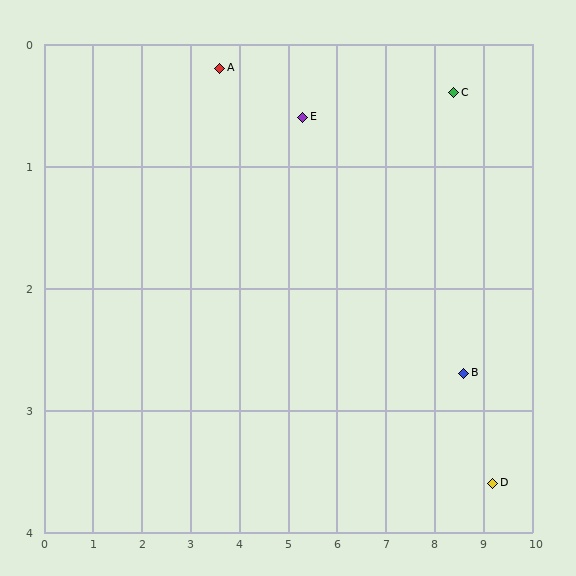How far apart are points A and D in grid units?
Points A and D are about 6.6 grid units apart.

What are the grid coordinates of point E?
Point E is at approximately (5.3, 0.6).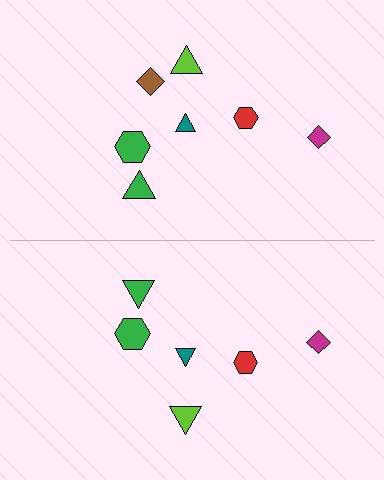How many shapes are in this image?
There are 13 shapes in this image.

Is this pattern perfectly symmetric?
No, the pattern is not perfectly symmetric. A brown diamond is missing from the bottom side.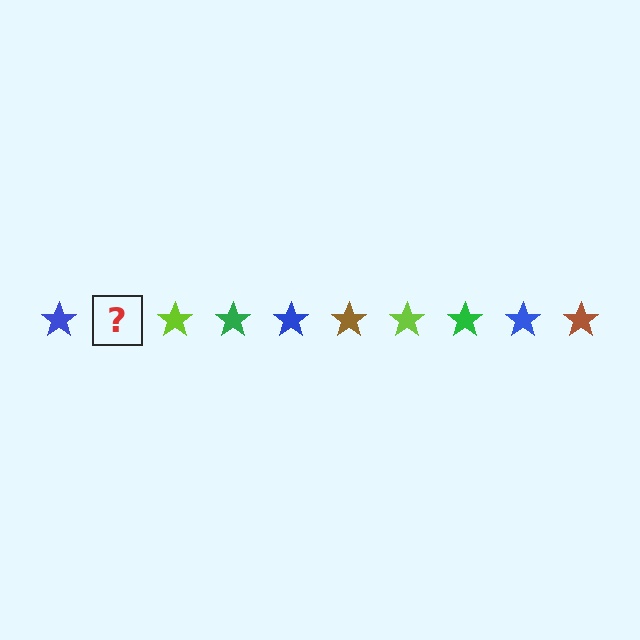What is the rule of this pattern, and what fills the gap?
The rule is that the pattern cycles through blue, brown, lime, green stars. The gap should be filled with a brown star.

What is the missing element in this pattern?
The missing element is a brown star.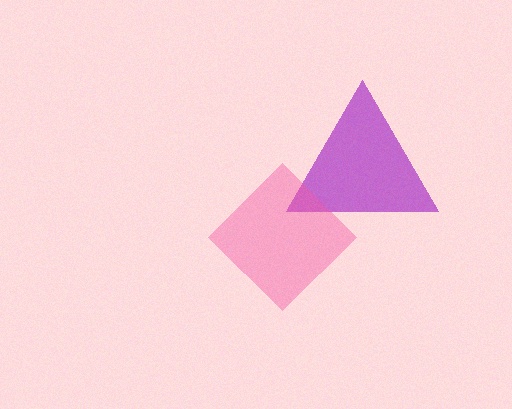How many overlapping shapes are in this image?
There are 2 overlapping shapes in the image.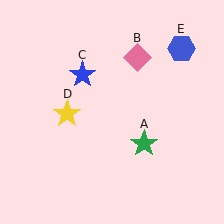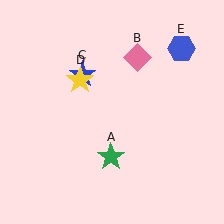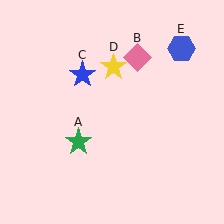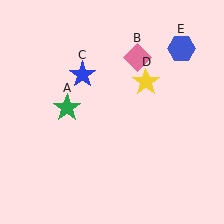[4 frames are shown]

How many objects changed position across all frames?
2 objects changed position: green star (object A), yellow star (object D).